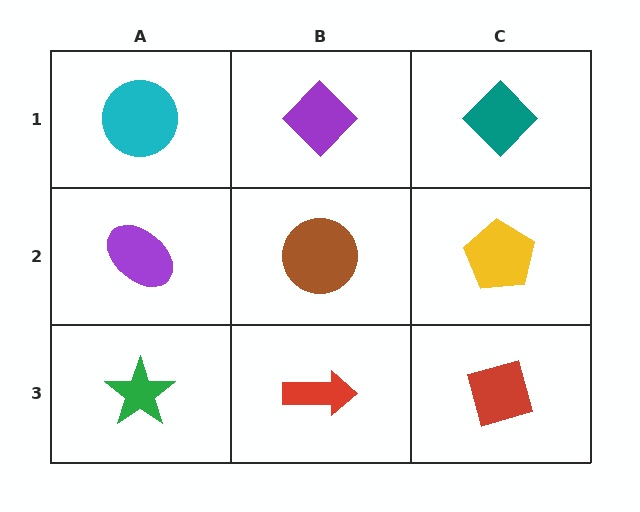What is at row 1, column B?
A purple diamond.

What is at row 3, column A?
A green star.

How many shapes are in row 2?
3 shapes.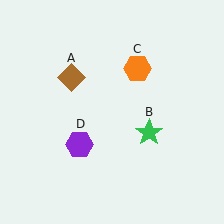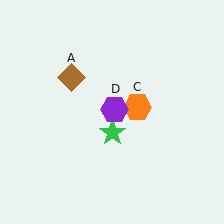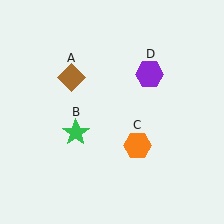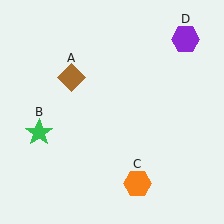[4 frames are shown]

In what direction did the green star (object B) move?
The green star (object B) moved left.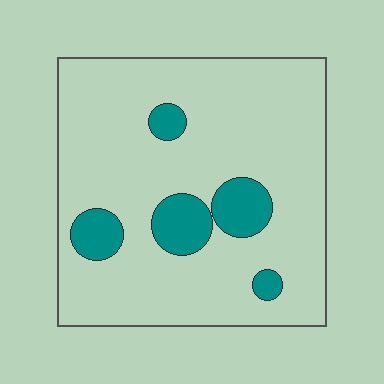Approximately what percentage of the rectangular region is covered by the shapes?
Approximately 15%.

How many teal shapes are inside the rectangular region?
5.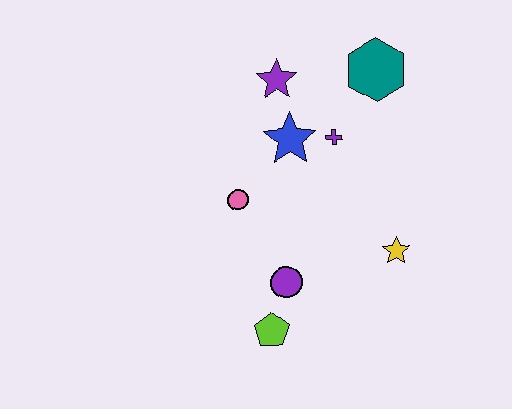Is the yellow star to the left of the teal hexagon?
No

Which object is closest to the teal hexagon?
The purple cross is closest to the teal hexagon.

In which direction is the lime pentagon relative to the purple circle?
The lime pentagon is below the purple circle.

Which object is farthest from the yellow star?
The purple star is farthest from the yellow star.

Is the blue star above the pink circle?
Yes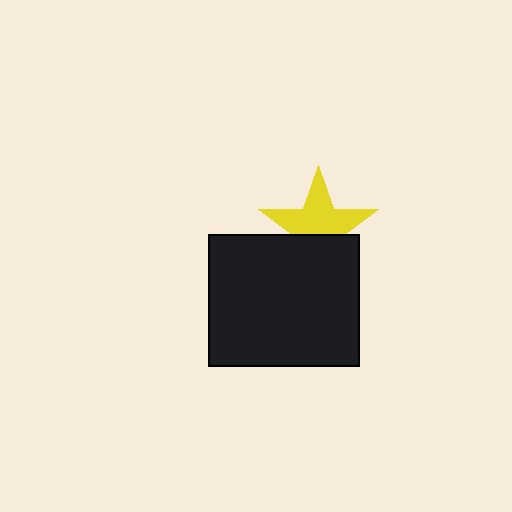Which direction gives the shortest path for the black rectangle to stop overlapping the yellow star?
Moving down gives the shortest separation.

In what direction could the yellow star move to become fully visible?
The yellow star could move up. That would shift it out from behind the black rectangle entirely.